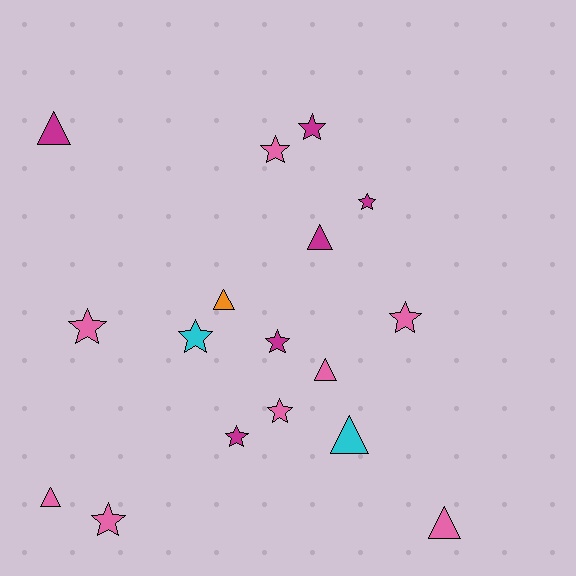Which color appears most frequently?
Pink, with 8 objects.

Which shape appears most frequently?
Star, with 10 objects.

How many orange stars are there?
There are no orange stars.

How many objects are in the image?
There are 17 objects.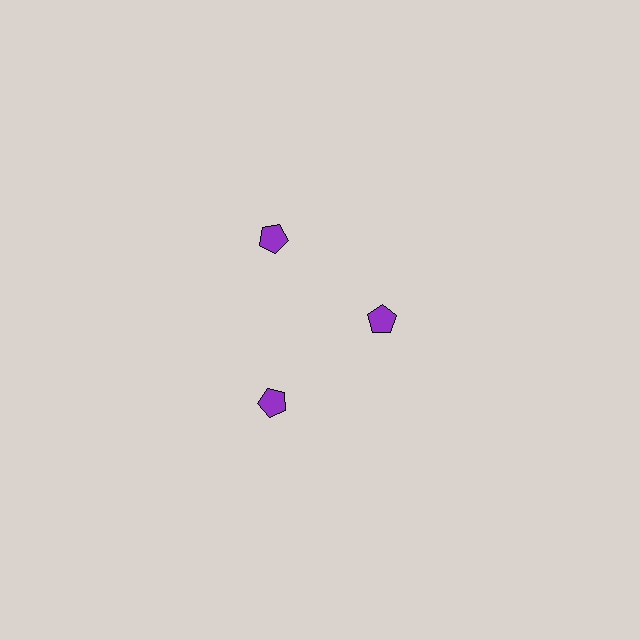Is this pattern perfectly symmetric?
No. The 3 purple pentagons are arranged in a ring, but one element near the 3 o'clock position is pulled inward toward the center, breaking the 3-fold rotational symmetry.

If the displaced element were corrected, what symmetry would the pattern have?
It would have 3-fold rotational symmetry — the pattern would map onto itself every 120 degrees.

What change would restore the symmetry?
The symmetry would be restored by moving it outward, back onto the ring so that all 3 pentagons sit at equal angles and equal distance from the center.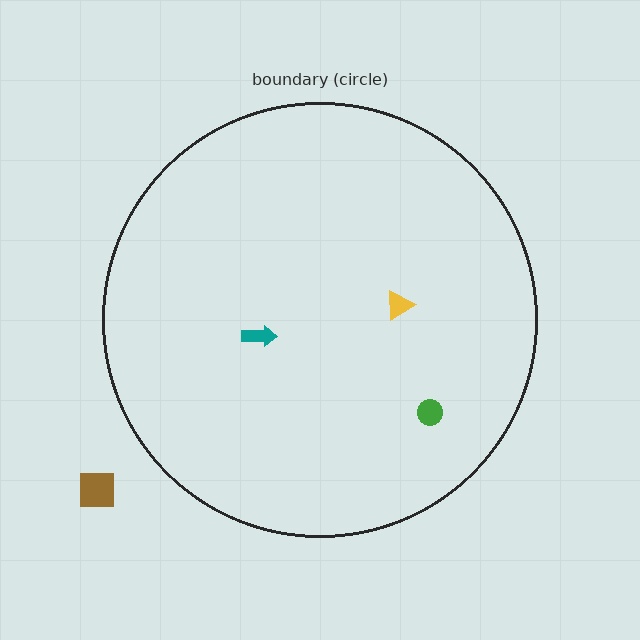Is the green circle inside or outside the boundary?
Inside.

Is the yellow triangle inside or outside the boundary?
Inside.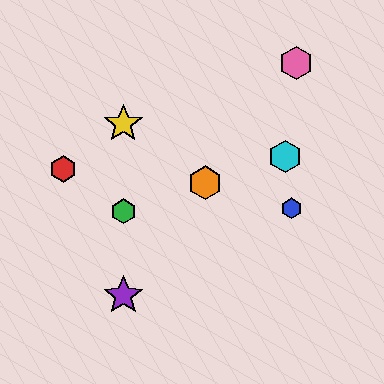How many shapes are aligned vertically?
3 shapes (the green hexagon, the yellow star, the purple star) are aligned vertically.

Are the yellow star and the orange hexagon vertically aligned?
No, the yellow star is at x≈123 and the orange hexagon is at x≈205.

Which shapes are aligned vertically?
The green hexagon, the yellow star, the purple star are aligned vertically.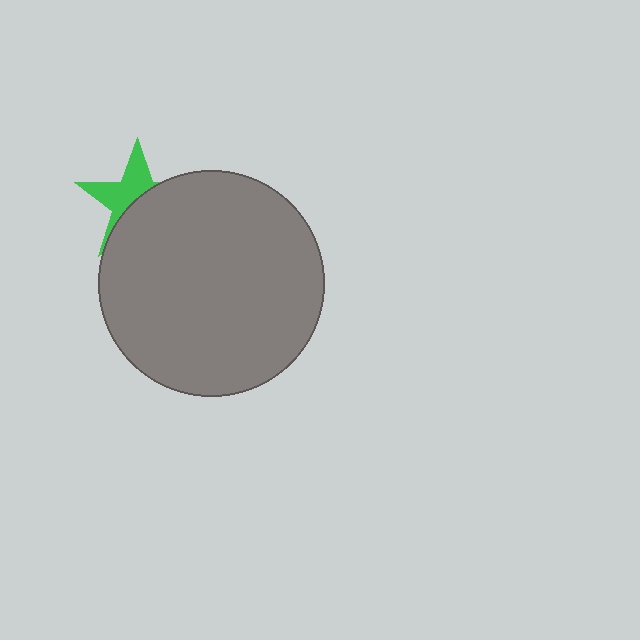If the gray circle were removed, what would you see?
You would see the complete green star.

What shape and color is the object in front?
The object in front is a gray circle.